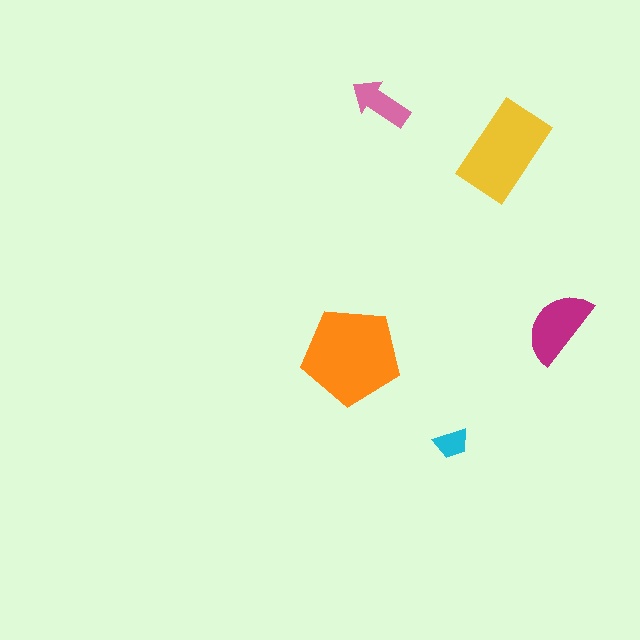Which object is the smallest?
The cyan trapezoid.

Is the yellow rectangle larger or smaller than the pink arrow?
Larger.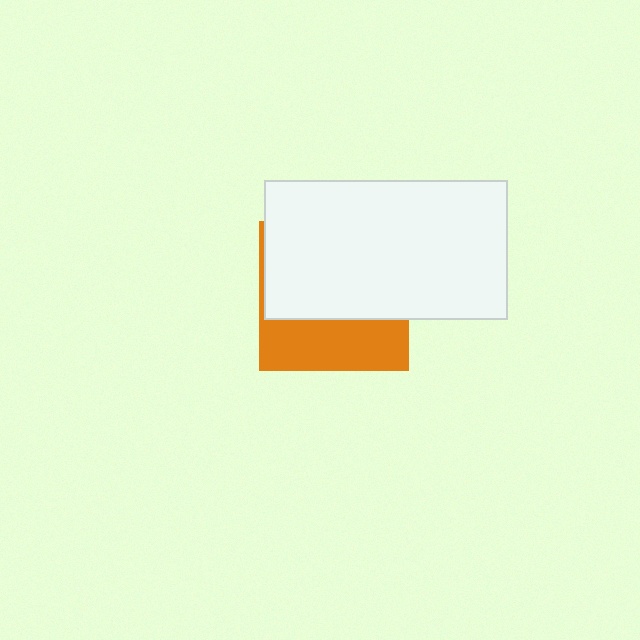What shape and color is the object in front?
The object in front is a white rectangle.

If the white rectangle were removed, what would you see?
You would see the complete orange square.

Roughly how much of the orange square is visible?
A small part of it is visible (roughly 36%).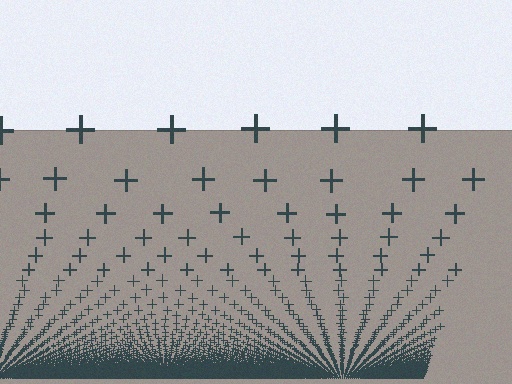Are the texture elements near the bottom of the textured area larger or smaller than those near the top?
Smaller. The gradient is inverted — elements near the bottom are smaller and denser.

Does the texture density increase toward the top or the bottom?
Density increases toward the bottom.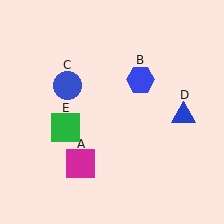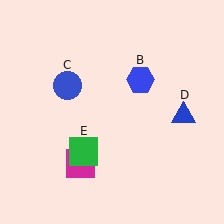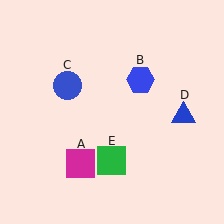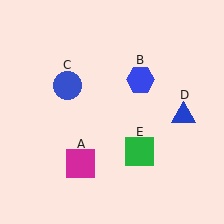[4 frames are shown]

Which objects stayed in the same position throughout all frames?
Magenta square (object A) and blue hexagon (object B) and blue circle (object C) and blue triangle (object D) remained stationary.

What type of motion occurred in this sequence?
The green square (object E) rotated counterclockwise around the center of the scene.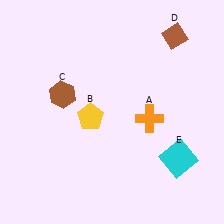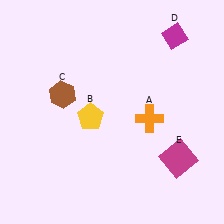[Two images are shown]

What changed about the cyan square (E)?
In Image 1, E is cyan. In Image 2, it changed to magenta.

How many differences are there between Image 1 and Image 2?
There are 2 differences between the two images.